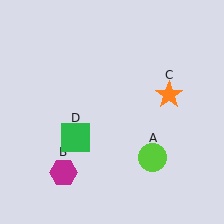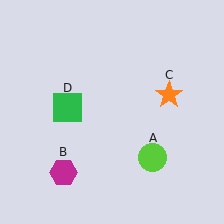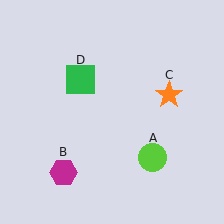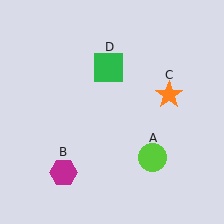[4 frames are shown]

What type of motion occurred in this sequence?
The green square (object D) rotated clockwise around the center of the scene.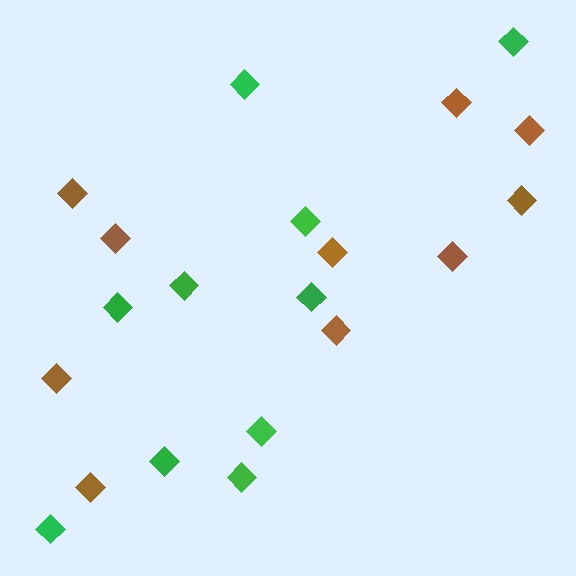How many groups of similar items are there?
There are 2 groups: one group of green diamonds (10) and one group of brown diamonds (10).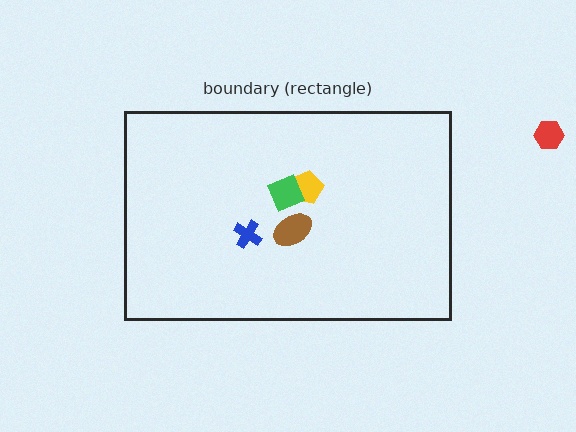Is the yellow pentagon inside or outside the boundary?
Inside.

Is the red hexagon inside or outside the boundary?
Outside.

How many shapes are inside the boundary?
4 inside, 1 outside.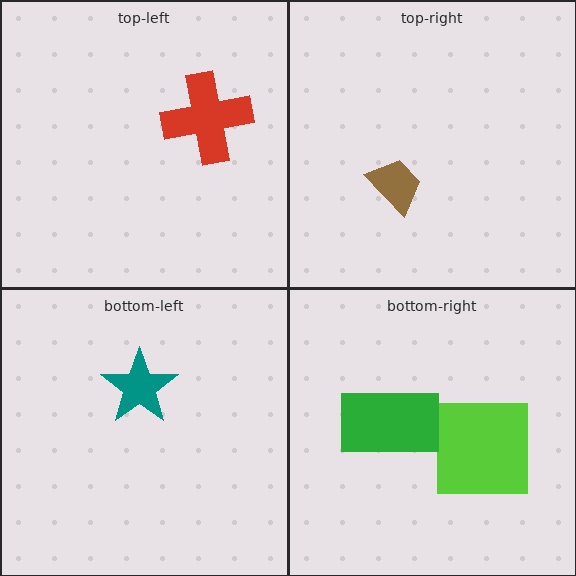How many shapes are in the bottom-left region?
1.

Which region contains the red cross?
The top-left region.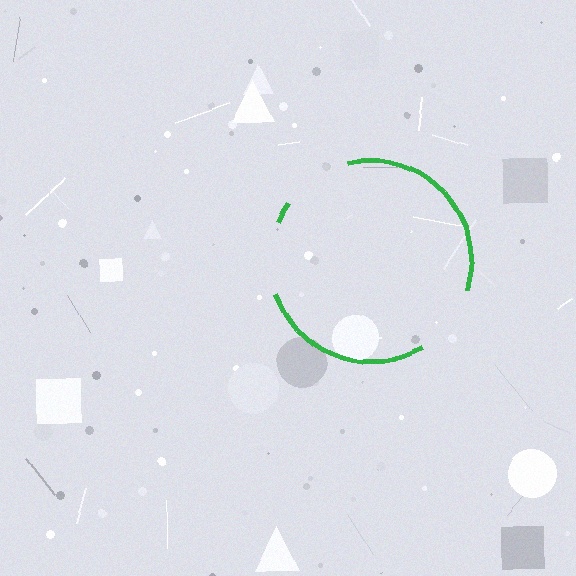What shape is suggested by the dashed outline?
The dashed outline suggests a circle.